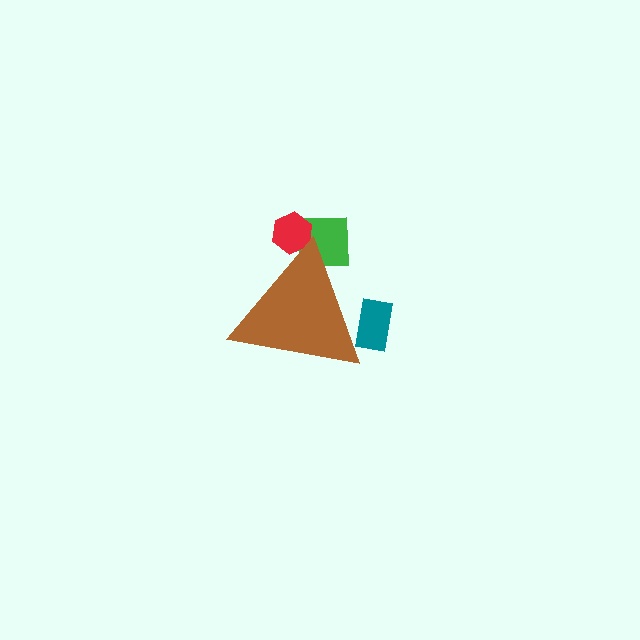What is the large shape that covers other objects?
A brown triangle.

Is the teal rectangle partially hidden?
Yes, the teal rectangle is partially hidden behind the brown triangle.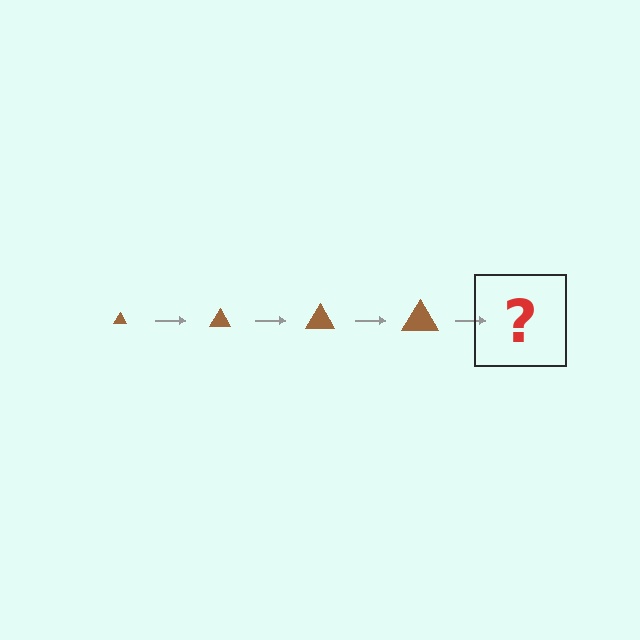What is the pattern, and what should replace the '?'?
The pattern is that the triangle gets progressively larger each step. The '?' should be a brown triangle, larger than the previous one.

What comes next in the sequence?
The next element should be a brown triangle, larger than the previous one.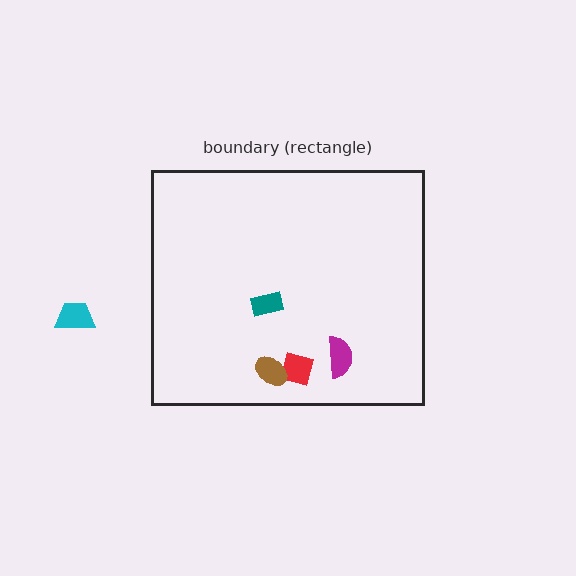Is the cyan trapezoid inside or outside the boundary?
Outside.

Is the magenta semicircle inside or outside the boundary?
Inside.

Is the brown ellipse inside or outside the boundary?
Inside.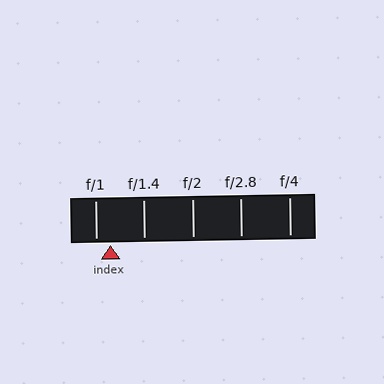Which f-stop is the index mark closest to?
The index mark is closest to f/1.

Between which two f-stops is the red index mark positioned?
The index mark is between f/1 and f/1.4.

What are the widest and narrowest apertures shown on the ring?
The widest aperture shown is f/1 and the narrowest is f/4.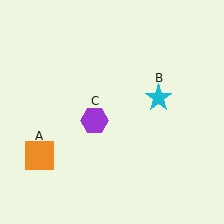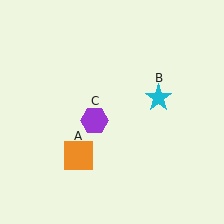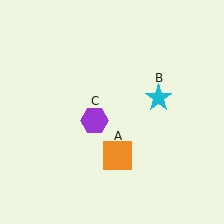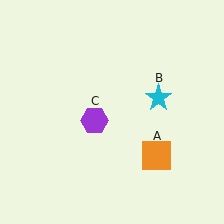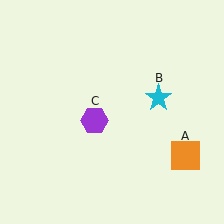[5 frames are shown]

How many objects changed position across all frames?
1 object changed position: orange square (object A).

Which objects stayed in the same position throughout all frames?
Cyan star (object B) and purple hexagon (object C) remained stationary.